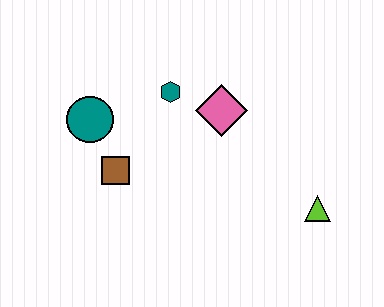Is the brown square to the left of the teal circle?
No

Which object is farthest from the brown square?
The lime triangle is farthest from the brown square.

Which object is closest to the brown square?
The teal circle is closest to the brown square.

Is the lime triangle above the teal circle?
No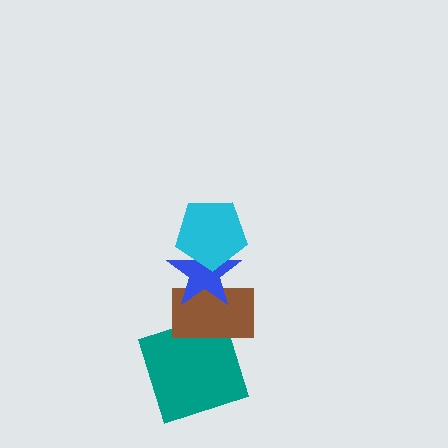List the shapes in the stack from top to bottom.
From top to bottom: the cyan pentagon, the blue star, the brown rectangle, the teal square.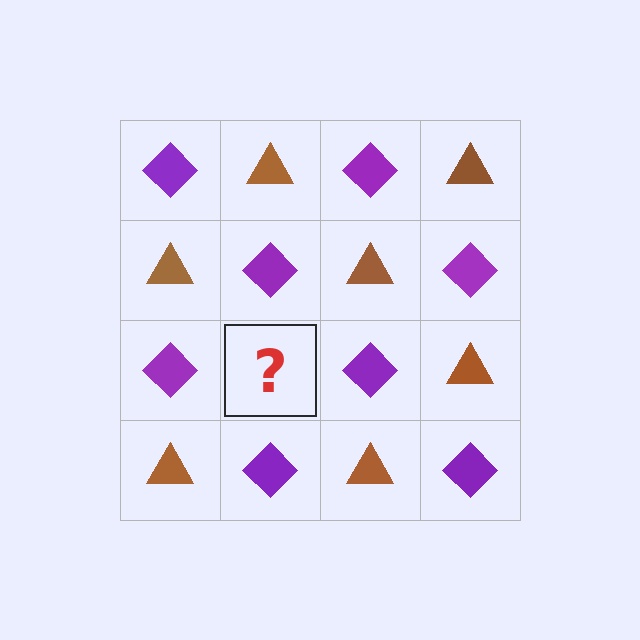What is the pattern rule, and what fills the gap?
The rule is that it alternates purple diamond and brown triangle in a checkerboard pattern. The gap should be filled with a brown triangle.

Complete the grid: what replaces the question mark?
The question mark should be replaced with a brown triangle.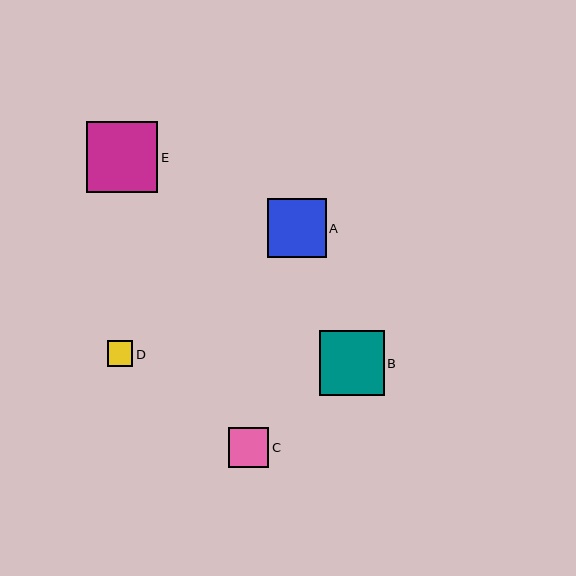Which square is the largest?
Square E is the largest with a size of approximately 71 pixels.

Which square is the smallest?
Square D is the smallest with a size of approximately 26 pixels.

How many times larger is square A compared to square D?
Square A is approximately 2.3 times the size of square D.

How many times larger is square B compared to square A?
Square B is approximately 1.1 times the size of square A.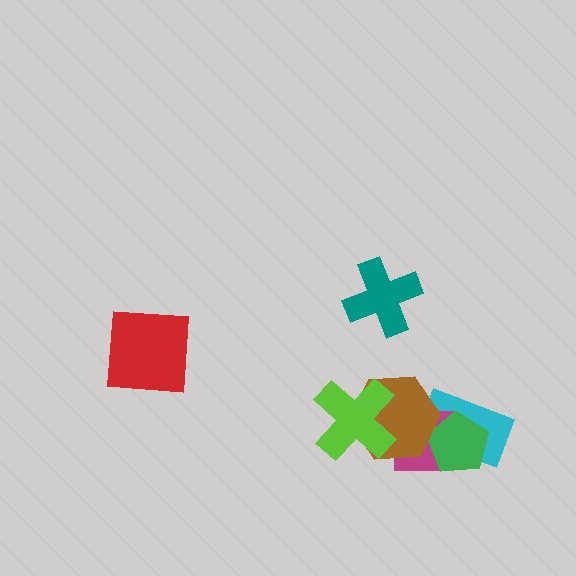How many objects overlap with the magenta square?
4 objects overlap with the magenta square.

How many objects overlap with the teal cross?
0 objects overlap with the teal cross.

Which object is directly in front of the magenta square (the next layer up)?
The green pentagon is directly in front of the magenta square.